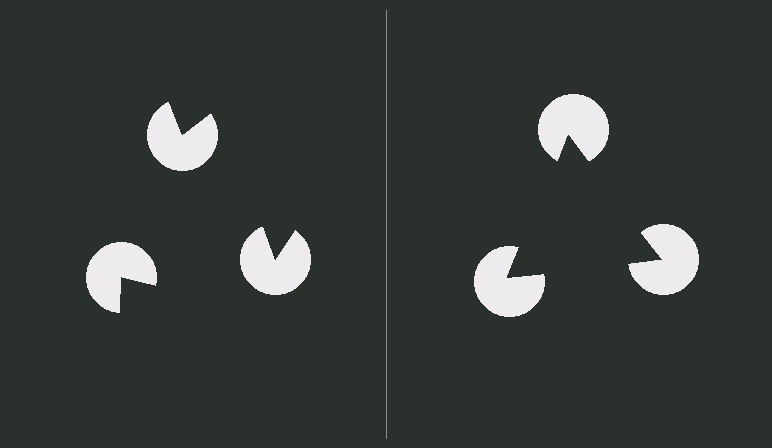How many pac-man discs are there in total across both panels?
6 — 3 on each side.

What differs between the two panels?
The pac-man discs are positioned identically on both sides; only the wedge orientations differ. On the right they align to a triangle; on the left they are misaligned.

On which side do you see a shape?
An illusory triangle appears on the right side. On the left side the wedge cuts are rotated, so no coherent shape forms.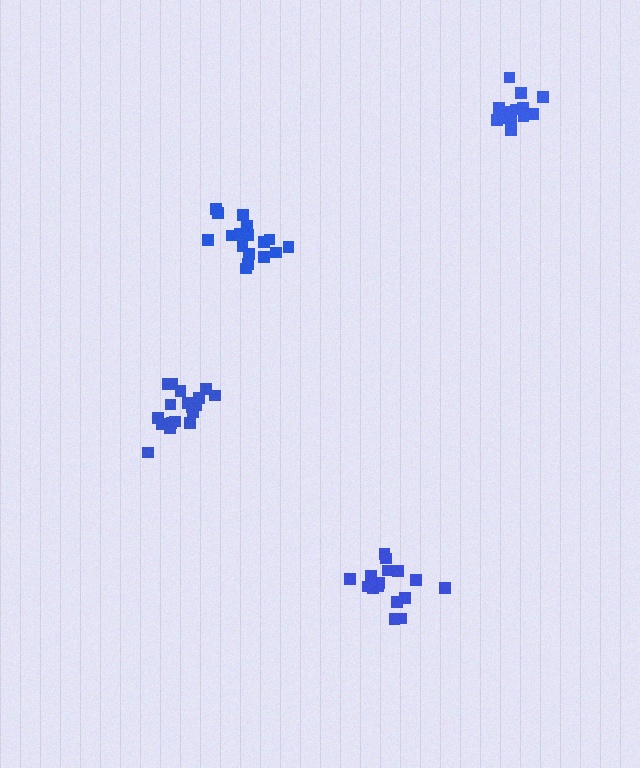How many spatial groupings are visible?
There are 4 spatial groupings.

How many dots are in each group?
Group 1: 18 dots, Group 2: 17 dots, Group 3: 16 dots, Group 4: 15 dots (66 total).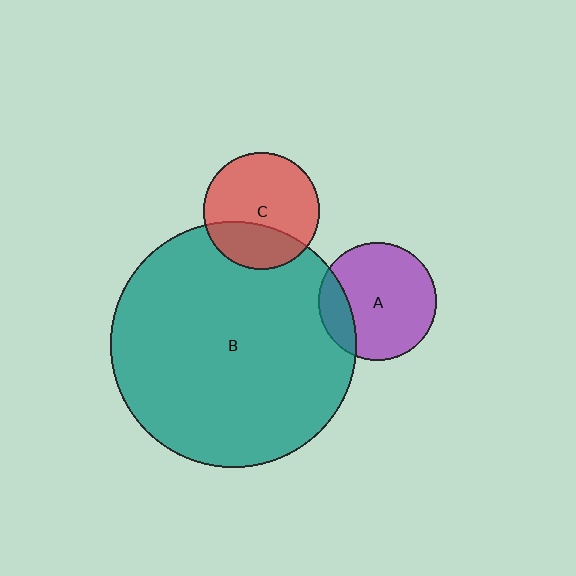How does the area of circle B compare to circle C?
Approximately 4.4 times.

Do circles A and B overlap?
Yes.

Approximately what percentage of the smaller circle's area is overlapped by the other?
Approximately 20%.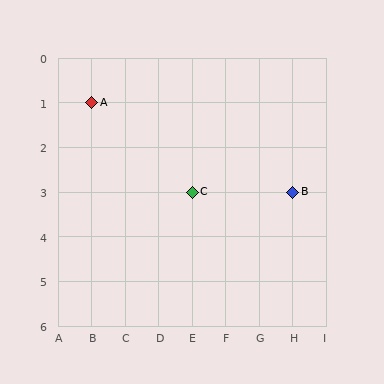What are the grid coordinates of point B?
Point B is at grid coordinates (H, 3).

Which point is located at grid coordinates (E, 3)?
Point C is at (E, 3).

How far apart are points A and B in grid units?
Points A and B are 6 columns and 2 rows apart (about 6.3 grid units diagonally).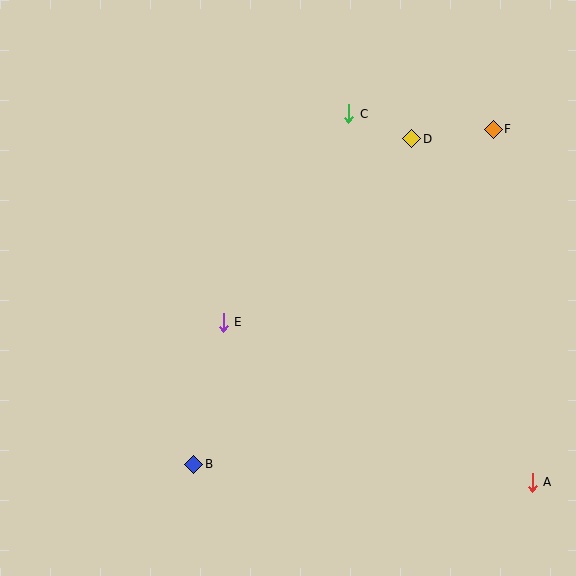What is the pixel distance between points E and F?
The distance between E and F is 332 pixels.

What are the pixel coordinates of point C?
Point C is at (349, 114).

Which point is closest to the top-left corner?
Point C is closest to the top-left corner.